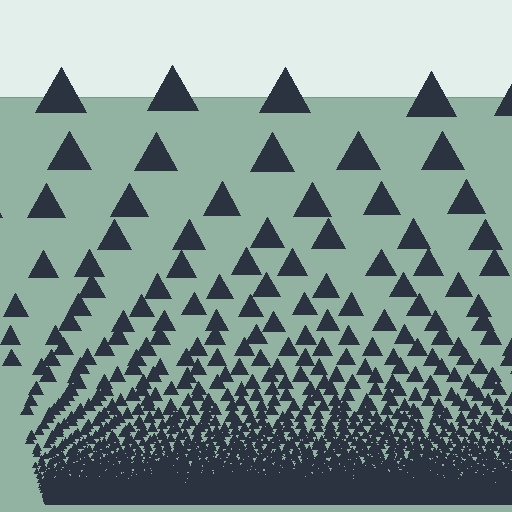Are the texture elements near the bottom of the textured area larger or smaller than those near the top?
Smaller. The gradient is inverted — elements near the bottom are smaller and denser.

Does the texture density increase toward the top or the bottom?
Density increases toward the bottom.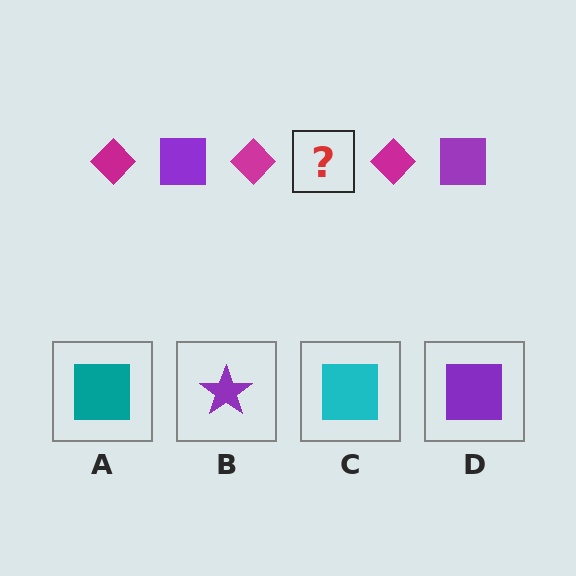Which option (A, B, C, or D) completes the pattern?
D.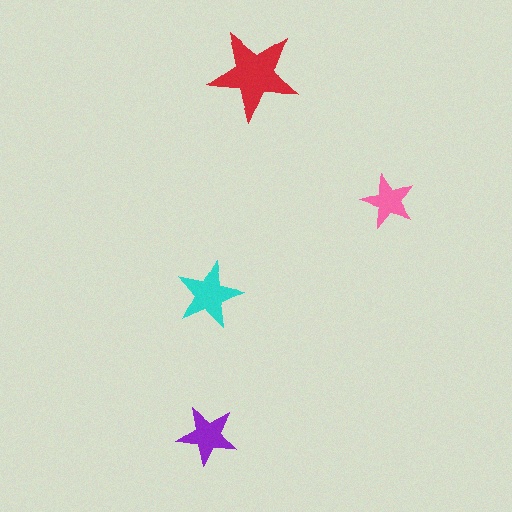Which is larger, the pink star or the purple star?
The purple one.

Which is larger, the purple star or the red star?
The red one.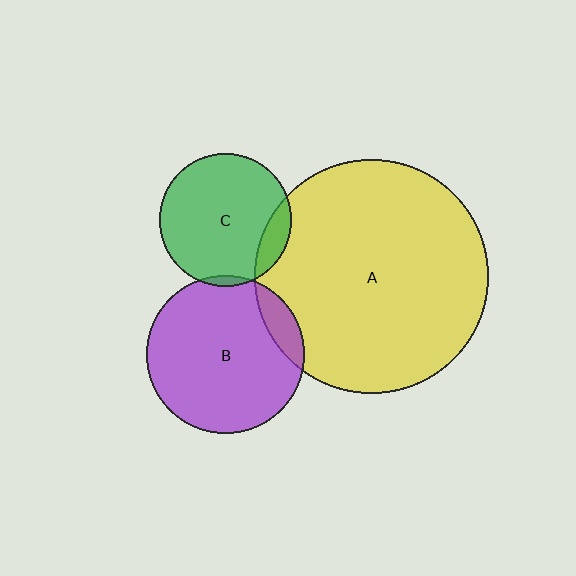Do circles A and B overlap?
Yes.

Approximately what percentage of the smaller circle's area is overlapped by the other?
Approximately 10%.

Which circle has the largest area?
Circle A (yellow).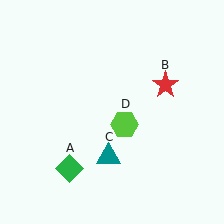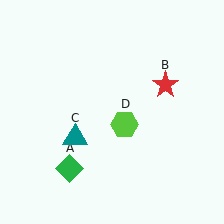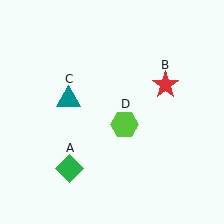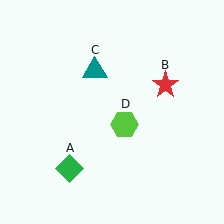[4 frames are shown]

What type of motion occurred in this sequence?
The teal triangle (object C) rotated clockwise around the center of the scene.